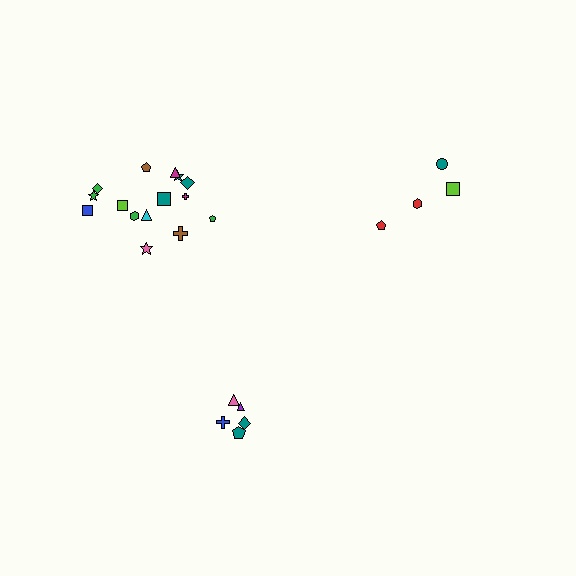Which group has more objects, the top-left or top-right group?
The top-left group.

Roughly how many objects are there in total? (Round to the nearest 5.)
Roughly 25 objects in total.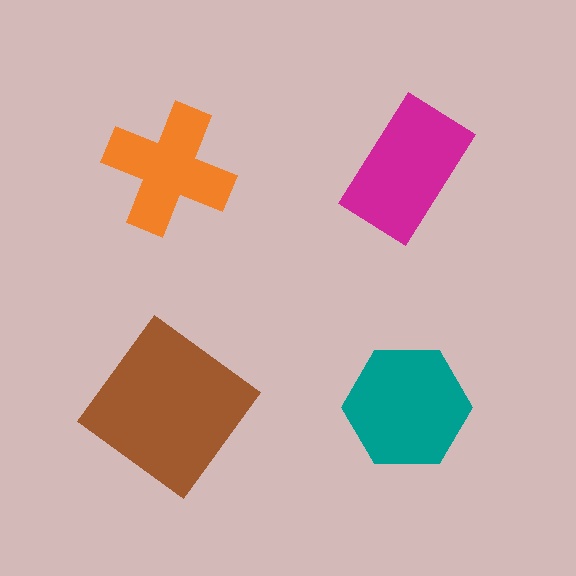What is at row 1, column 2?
A magenta rectangle.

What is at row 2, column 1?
A brown diamond.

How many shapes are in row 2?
2 shapes.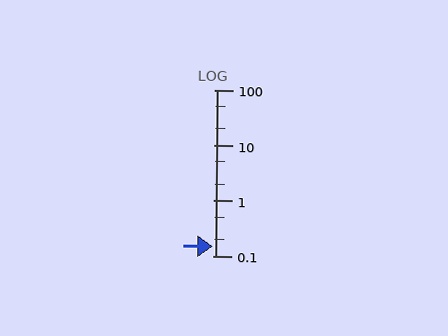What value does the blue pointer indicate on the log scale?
The pointer indicates approximately 0.15.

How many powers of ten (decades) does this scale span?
The scale spans 3 decades, from 0.1 to 100.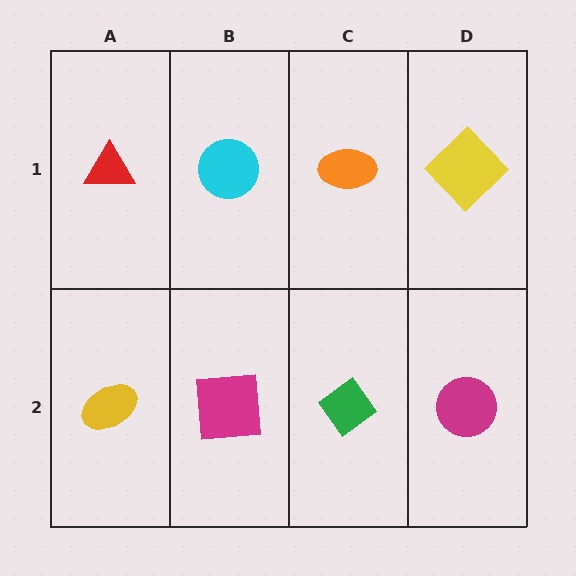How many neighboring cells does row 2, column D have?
2.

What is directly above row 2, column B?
A cyan circle.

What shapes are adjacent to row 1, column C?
A green diamond (row 2, column C), a cyan circle (row 1, column B), a yellow diamond (row 1, column D).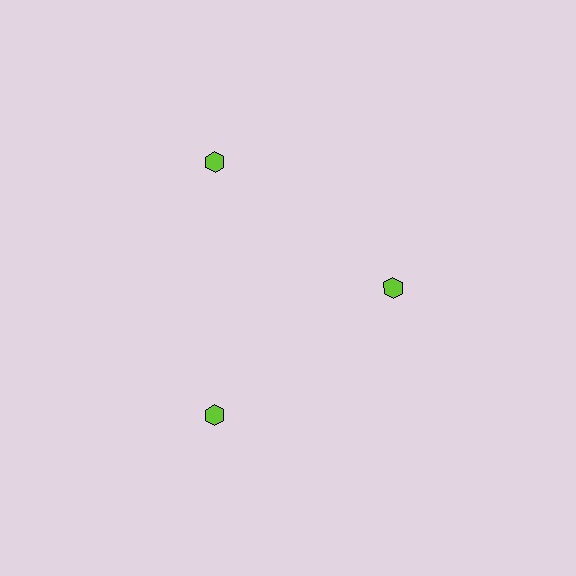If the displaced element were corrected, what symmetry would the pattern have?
It would have 3-fold rotational symmetry — the pattern would map onto itself every 120 degrees.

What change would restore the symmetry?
The symmetry would be restored by moving it outward, back onto the ring so that all 3 hexagons sit at equal angles and equal distance from the center.